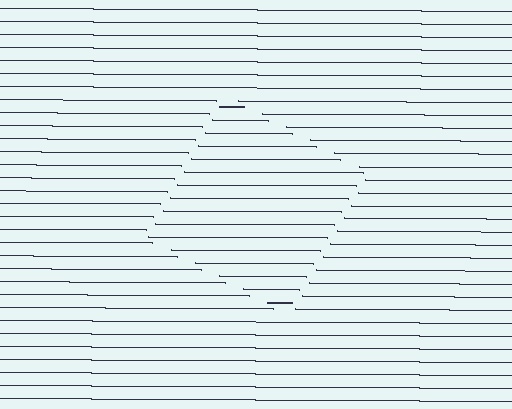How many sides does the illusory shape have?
4 sides — the line-ends trace a square.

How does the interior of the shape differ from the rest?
The interior of the shape contains the same grating, shifted by half a period — the contour is defined by the phase discontinuity where line-ends from the inner and outer gratings abut.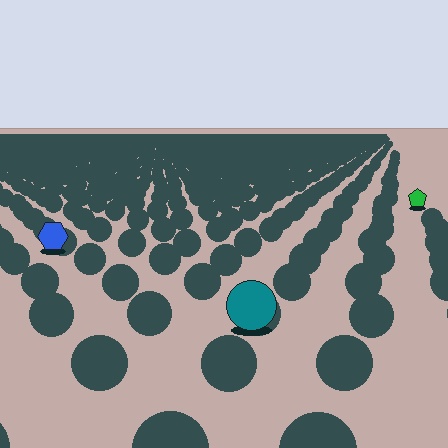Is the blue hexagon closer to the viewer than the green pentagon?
Yes. The blue hexagon is closer — you can tell from the texture gradient: the ground texture is coarser near it.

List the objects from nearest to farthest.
From nearest to farthest: the teal circle, the blue hexagon, the green pentagon.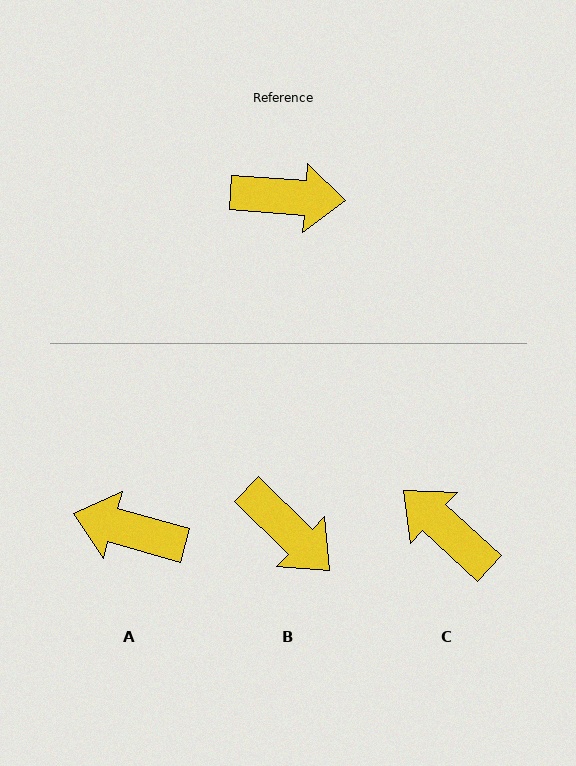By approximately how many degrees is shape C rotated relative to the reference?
Approximately 142 degrees counter-clockwise.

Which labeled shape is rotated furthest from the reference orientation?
A, about 168 degrees away.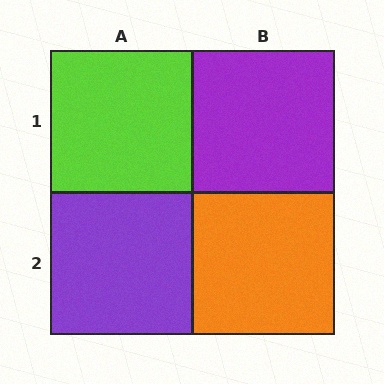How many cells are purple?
2 cells are purple.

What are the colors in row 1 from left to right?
Lime, purple.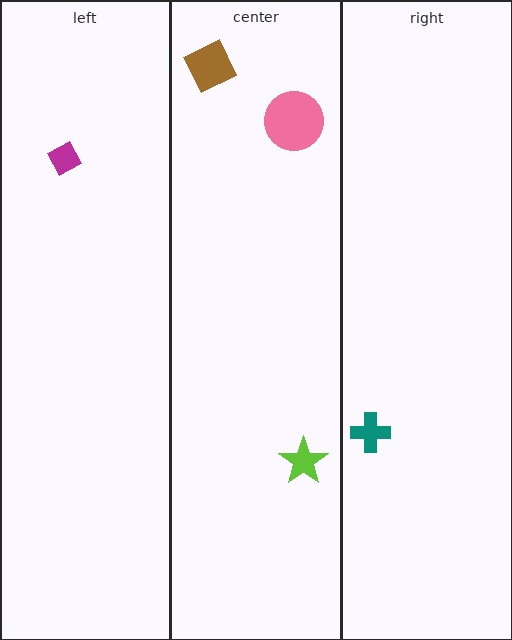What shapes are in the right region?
The teal cross.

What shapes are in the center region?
The lime star, the brown square, the pink circle.